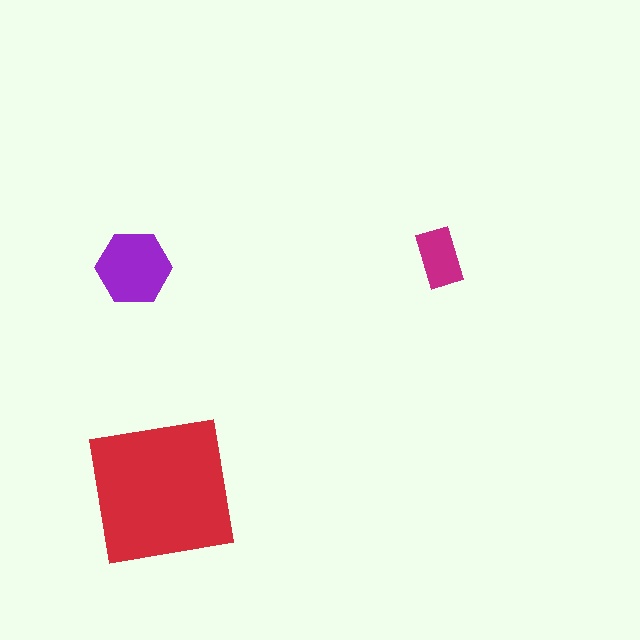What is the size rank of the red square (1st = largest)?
1st.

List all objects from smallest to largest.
The magenta rectangle, the purple hexagon, the red square.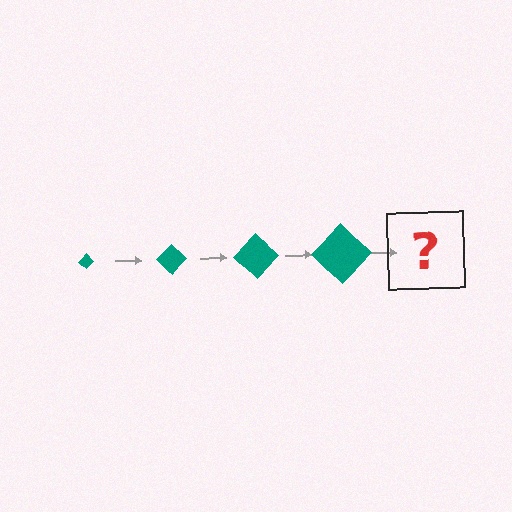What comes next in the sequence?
The next element should be a teal diamond, larger than the previous one.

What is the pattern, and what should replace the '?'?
The pattern is that the diamond gets progressively larger each step. The '?' should be a teal diamond, larger than the previous one.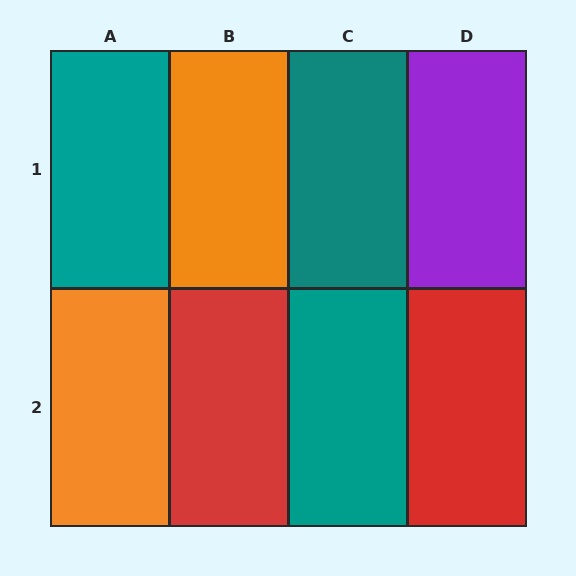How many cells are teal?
3 cells are teal.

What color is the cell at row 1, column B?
Orange.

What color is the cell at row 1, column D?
Purple.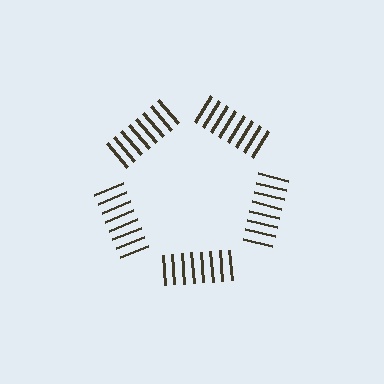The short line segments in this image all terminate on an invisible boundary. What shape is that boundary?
An illusory pentagon — the line segments terminate on its edges but no continuous stroke is drawn.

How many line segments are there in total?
40 — 8 along each of the 5 edges.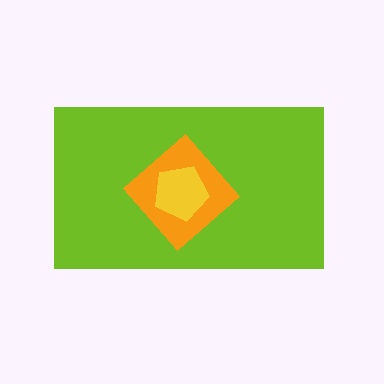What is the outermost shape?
The lime rectangle.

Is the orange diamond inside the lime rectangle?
Yes.